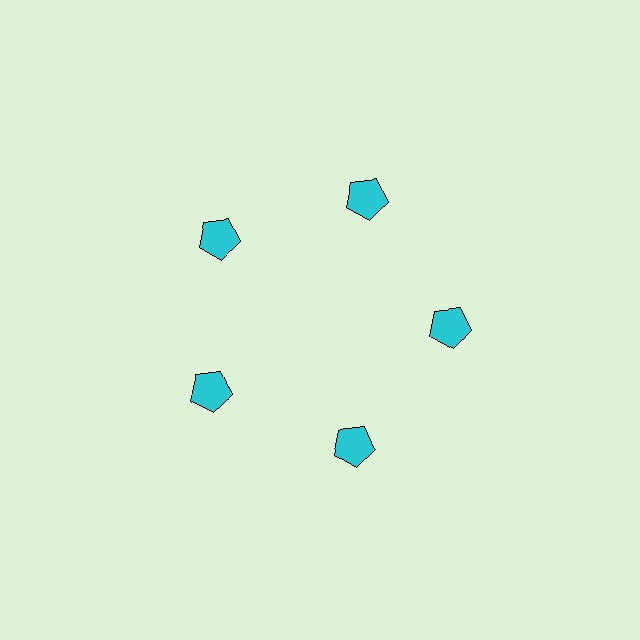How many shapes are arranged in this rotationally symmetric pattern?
There are 5 shapes, arranged in 5 groups of 1.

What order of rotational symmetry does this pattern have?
This pattern has 5-fold rotational symmetry.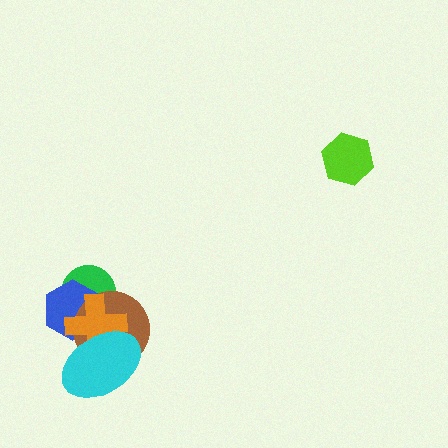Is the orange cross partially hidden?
Yes, it is partially covered by another shape.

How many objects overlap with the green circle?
3 objects overlap with the green circle.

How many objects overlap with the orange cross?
4 objects overlap with the orange cross.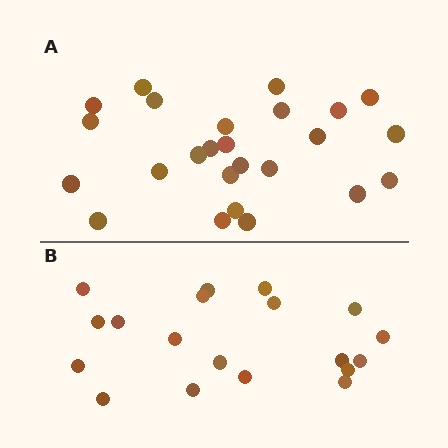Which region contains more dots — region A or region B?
Region A (the top region) has more dots.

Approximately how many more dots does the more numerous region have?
Region A has about 6 more dots than region B.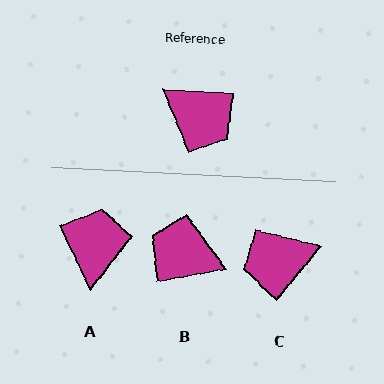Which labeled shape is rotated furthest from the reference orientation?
B, about 166 degrees away.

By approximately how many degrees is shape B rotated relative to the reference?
Approximately 166 degrees clockwise.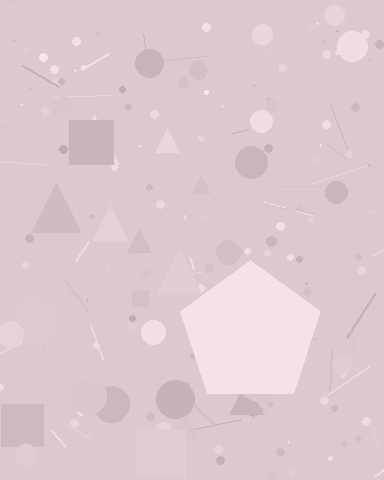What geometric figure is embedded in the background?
A pentagon is embedded in the background.